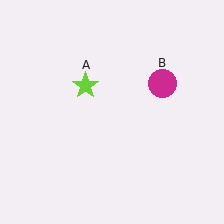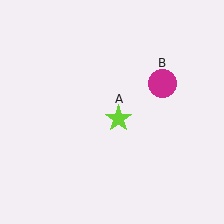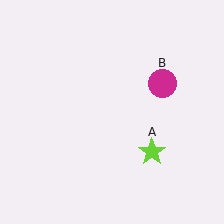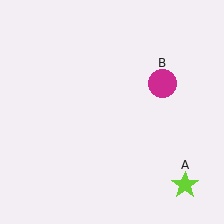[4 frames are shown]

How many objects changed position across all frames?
1 object changed position: lime star (object A).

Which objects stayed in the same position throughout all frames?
Magenta circle (object B) remained stationary.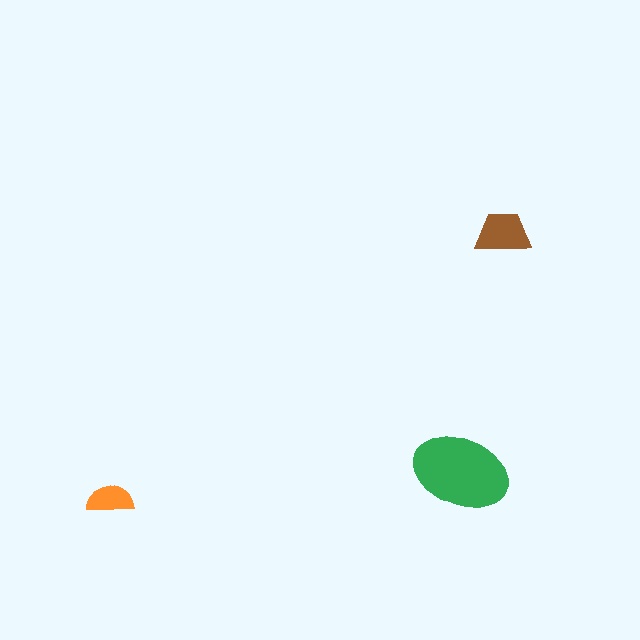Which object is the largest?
The green ellipse.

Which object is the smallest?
The orange semicircle.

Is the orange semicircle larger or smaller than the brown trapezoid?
Smaller.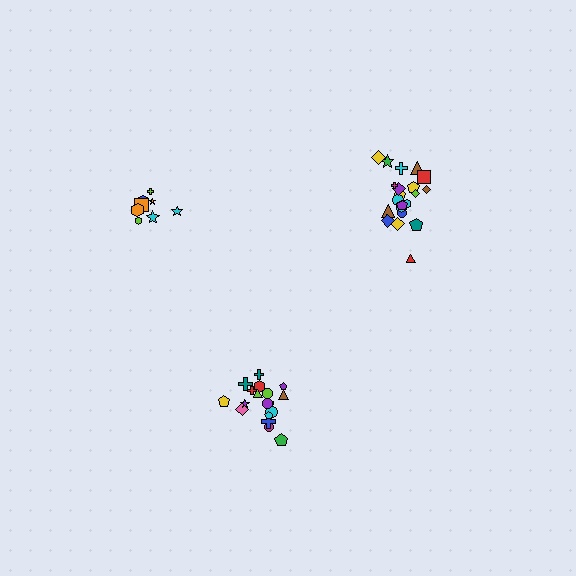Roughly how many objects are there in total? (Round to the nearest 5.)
Roughly 50 objects in total.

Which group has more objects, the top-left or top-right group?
The top-right group.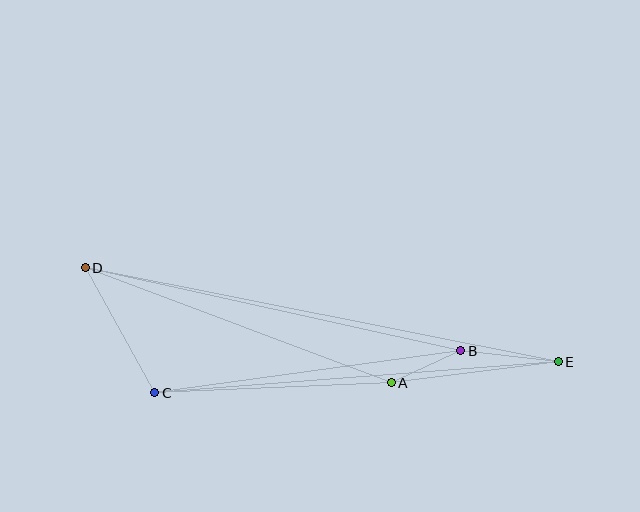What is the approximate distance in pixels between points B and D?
The distance between B and D is approximately 385 pixels.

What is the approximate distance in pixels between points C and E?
The distance between C and E is approximately 405 pixels.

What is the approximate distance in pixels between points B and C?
The distance between B and C is approximately 309 pixels.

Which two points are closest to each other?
Points A and B are closest to each other.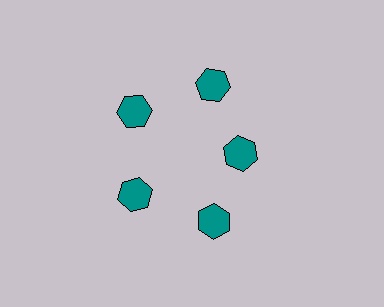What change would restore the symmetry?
The symmetry would be restored by moving it outward, back onto the ring so that all 5 hexagons sit at equal angles and equal distance from the center.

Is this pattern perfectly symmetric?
No. The 5 teal hexagons are arranged in a ring, but one element near the 3 o'clock position is pulled inward toward the center, breaking the 5-fold rotational symmetry.